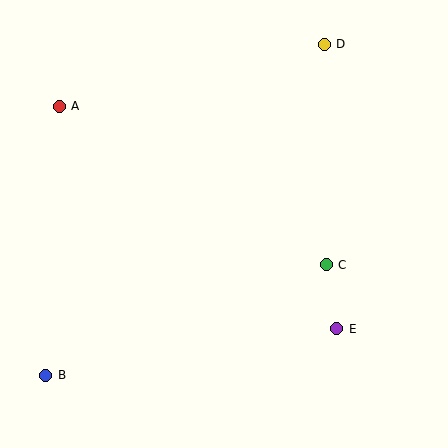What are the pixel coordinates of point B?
Point B is at (46, 375).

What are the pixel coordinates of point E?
Point E is at (337, 329).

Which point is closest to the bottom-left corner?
Point B is closest to the bottom-left corner.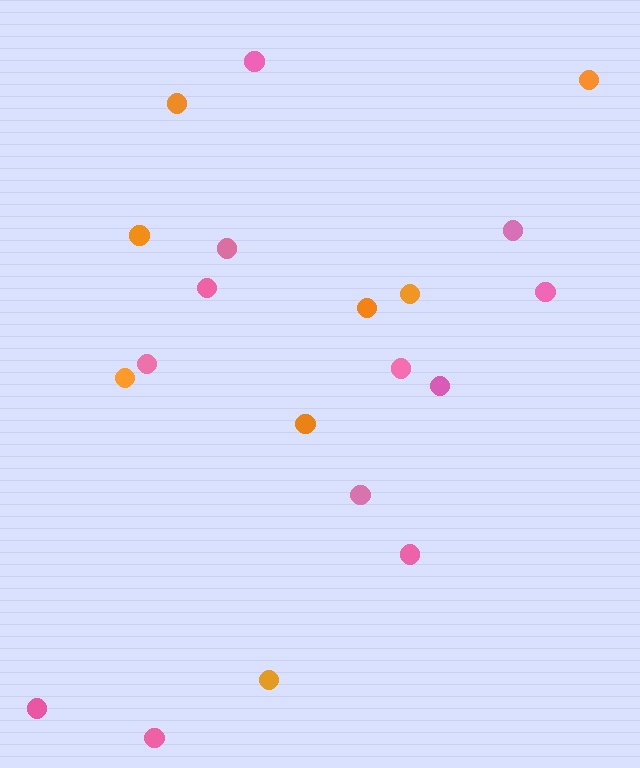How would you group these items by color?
There are 2 groups: one group of orange circles (8) and one group of pink circles (12).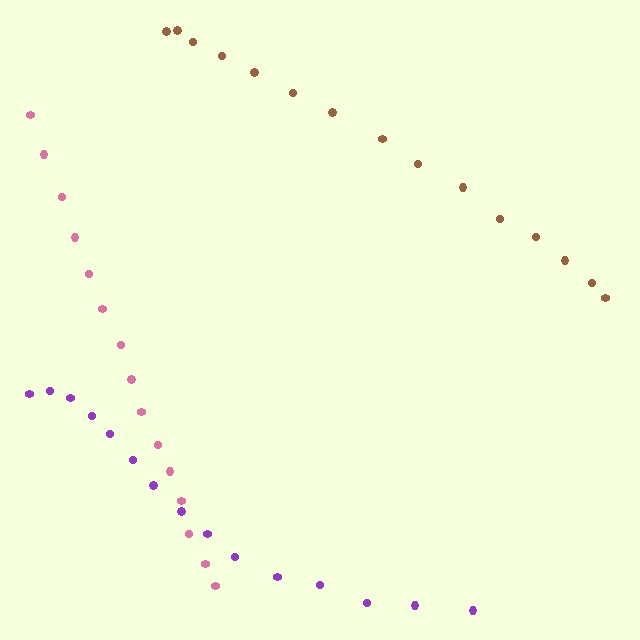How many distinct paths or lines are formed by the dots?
There are 3 distinct paths.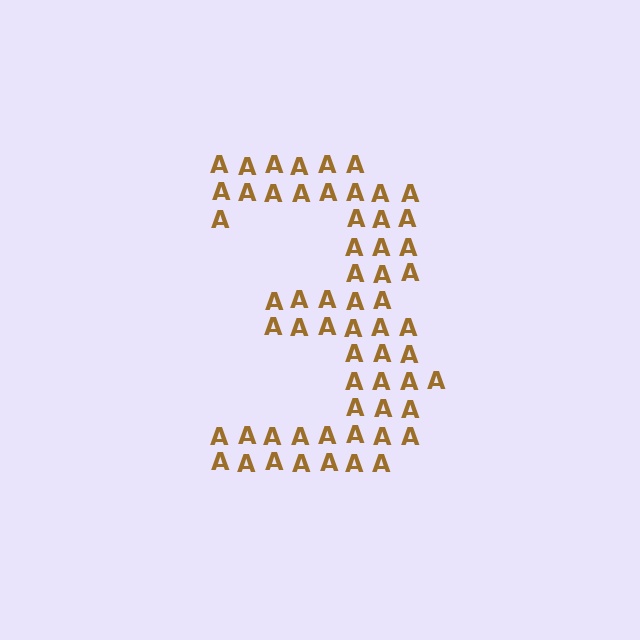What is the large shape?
The large shape is the digit 3.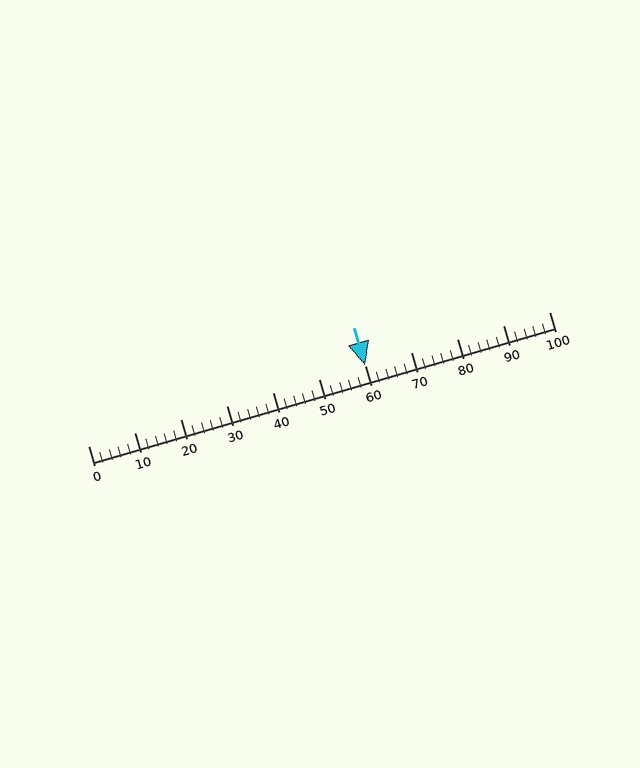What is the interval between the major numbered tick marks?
The major tick marks are spaced 10 units apart.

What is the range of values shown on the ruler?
The ruler shows values from 0 to 100.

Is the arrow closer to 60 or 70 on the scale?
The arrow is closer to 60.